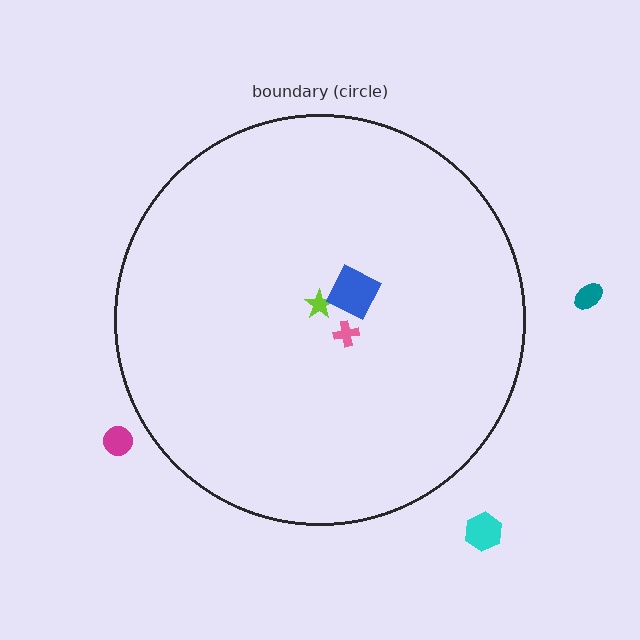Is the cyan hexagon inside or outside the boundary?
Outside.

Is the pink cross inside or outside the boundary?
Inside.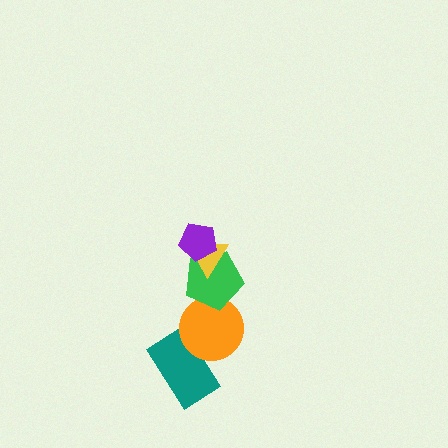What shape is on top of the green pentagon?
The yellow triangle is on top of the green pentagon.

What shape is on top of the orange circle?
The green pentagon is on top of the orange circle.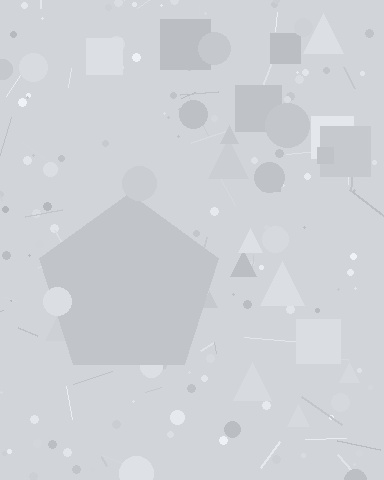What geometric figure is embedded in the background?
A pentagon is embedded in the background.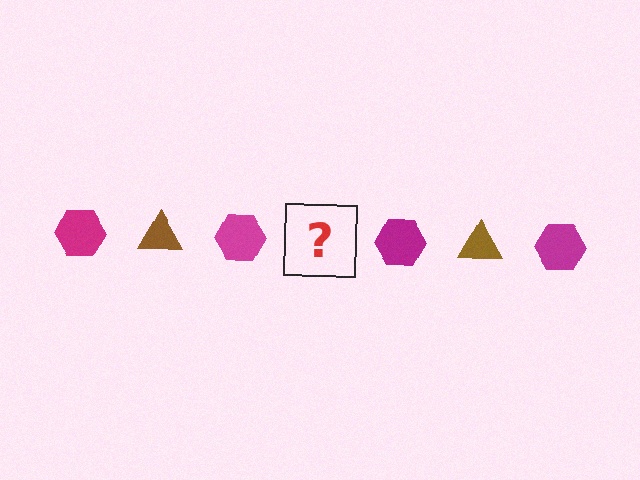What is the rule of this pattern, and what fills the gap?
The rule is that the pattern alternates between magenta hexagon and brown triangle. The gap should be filled with a brown triangle.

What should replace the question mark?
The question mark should be replaced with a brown triangle.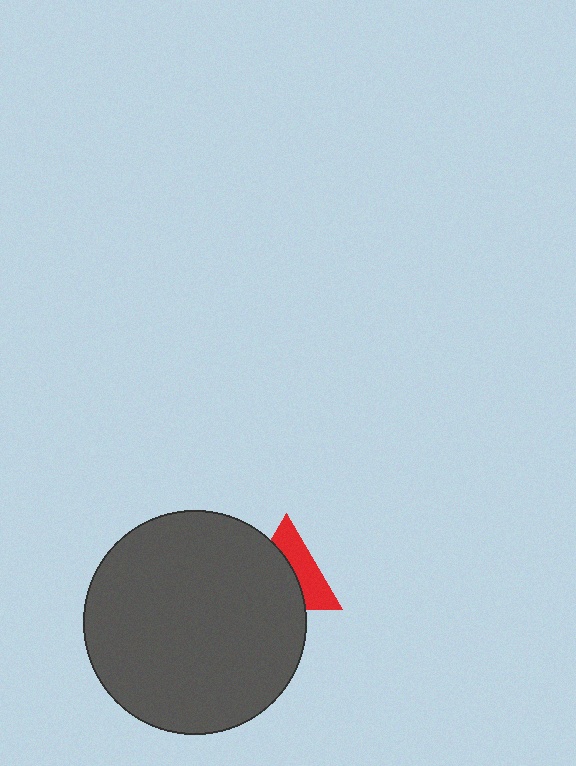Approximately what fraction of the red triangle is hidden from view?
Roughly 55% of the red triangle is hidden behind the dark gray circle.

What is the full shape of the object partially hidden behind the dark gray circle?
The partially hidden object is a red triangle.